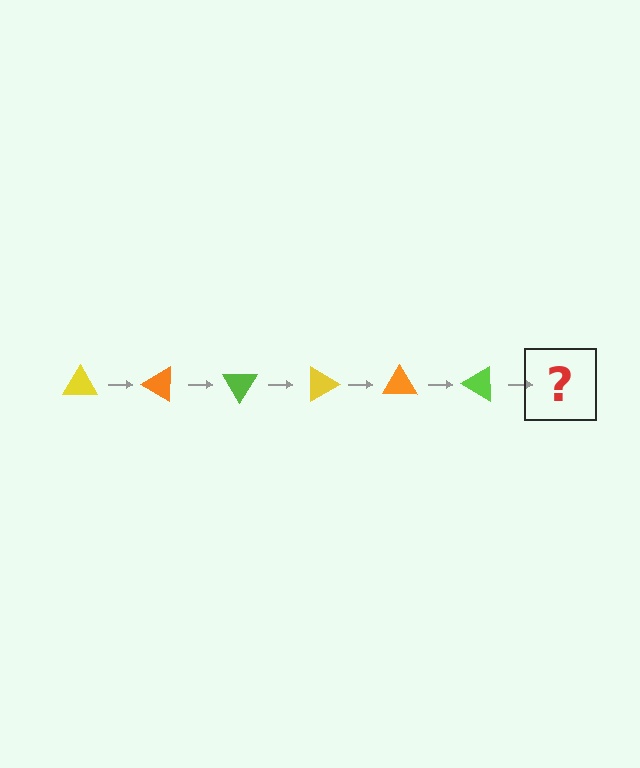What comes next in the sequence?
The next element should be a yellow triangle, rotated 180 degrees from the start.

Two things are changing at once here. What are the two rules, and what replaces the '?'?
The two rules are that it rotates 30 degrees each step and the color cycles through yellow, orange, and lime. The '?' should be a yellow triangle, rotated 180 degrees from the start.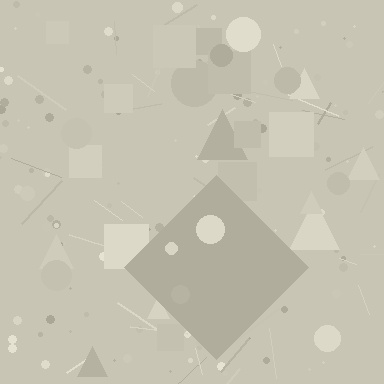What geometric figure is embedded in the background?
A diamond is embedded in the background.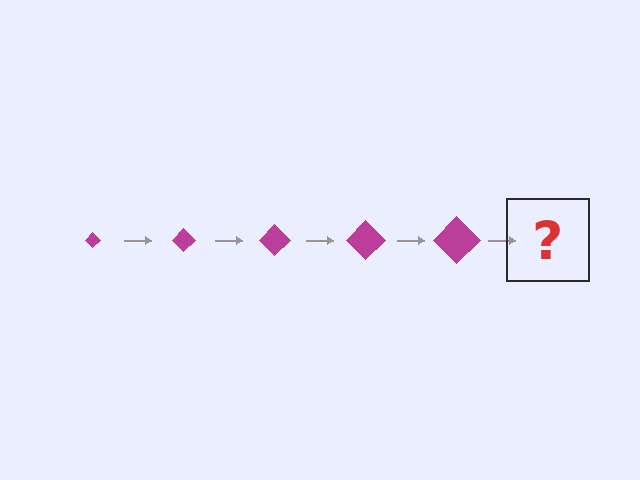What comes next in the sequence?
The next element should be a magenta diamond, larger than the previous one.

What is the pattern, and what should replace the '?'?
The pattern is that the diamond gets progressively larger each step. The '?' should be a magenta diamond, larger than the previous one.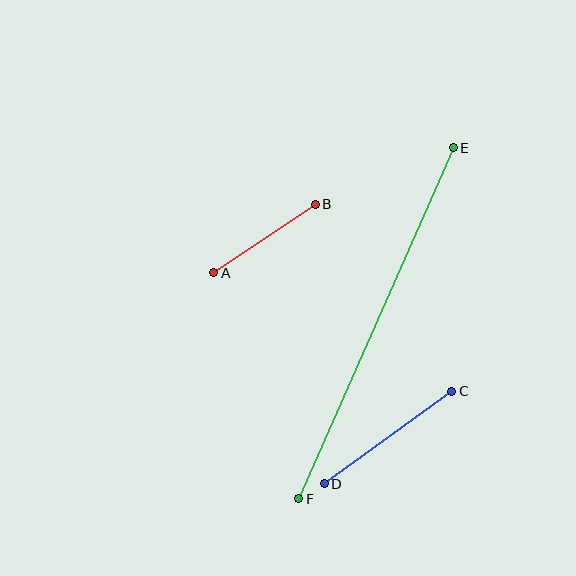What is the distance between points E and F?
The distance is approximately 383 pixels.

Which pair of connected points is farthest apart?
Points E and F are farthest apart.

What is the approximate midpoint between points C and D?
The midpoint is at approximately (388, 437) pixels.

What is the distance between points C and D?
The distance is approximately 157 pixels.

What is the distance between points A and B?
The distance is approximately 123 pixels.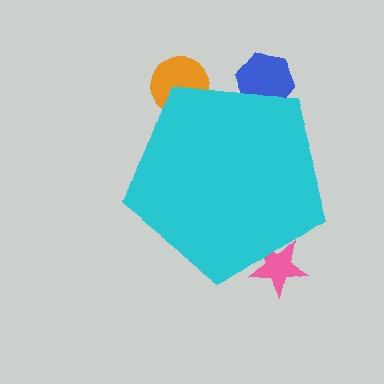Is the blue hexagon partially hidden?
Yes, the blue hexagon is partially hidden behind the cyan pentagon.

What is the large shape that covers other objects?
A cyan pentagon.